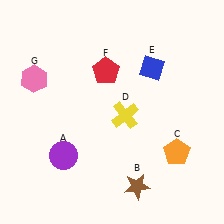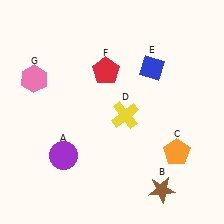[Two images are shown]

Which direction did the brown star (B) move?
The brown star (B) moved right.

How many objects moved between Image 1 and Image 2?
1 object moved between the two images.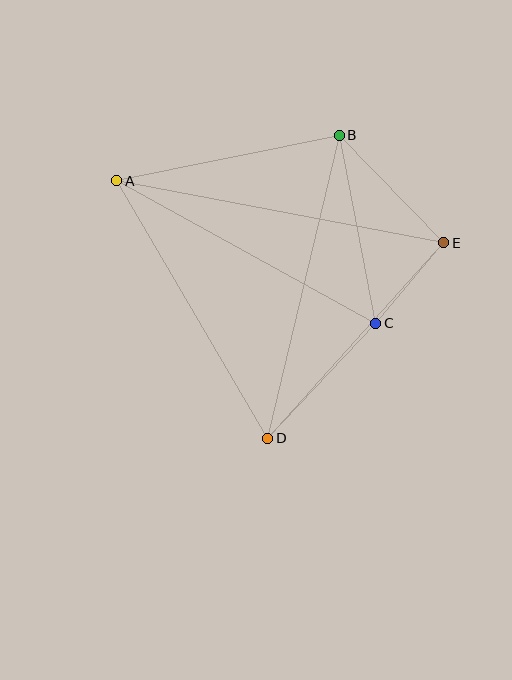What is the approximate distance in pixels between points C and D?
The distance between C and D is approximately 158 pixels.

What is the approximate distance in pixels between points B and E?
The distance between B and E is approximately 150 pixels.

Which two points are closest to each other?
Points C and E are closest to each other.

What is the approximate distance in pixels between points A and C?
The distance between A and C is approximately 295 pixels.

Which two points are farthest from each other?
Points A and E are farthest from each other.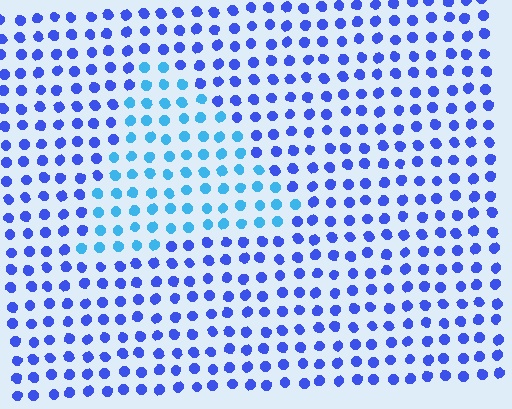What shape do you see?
I see a triangle.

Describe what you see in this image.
The image is filled with small blue elements in a uniform arrangement. A triangle-shaped region is visible where the elements are tinted to a slightly different hue, forming a subtle color boundary.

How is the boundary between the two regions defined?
The boundary is defined purely by a slight shift in hue (about 34 degrees). Spacing, size, and orientation are identical on both sides.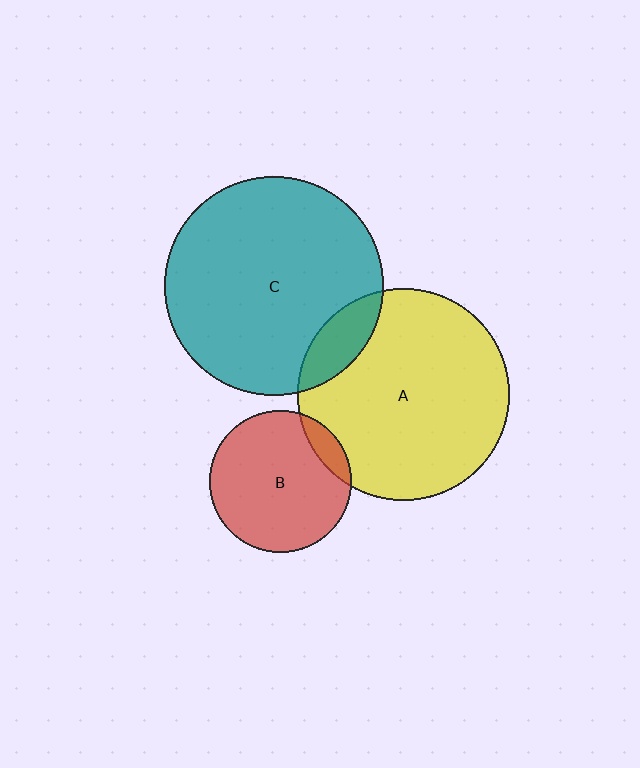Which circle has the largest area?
Circle C (teal).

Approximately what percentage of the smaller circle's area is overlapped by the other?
Approximately 10%.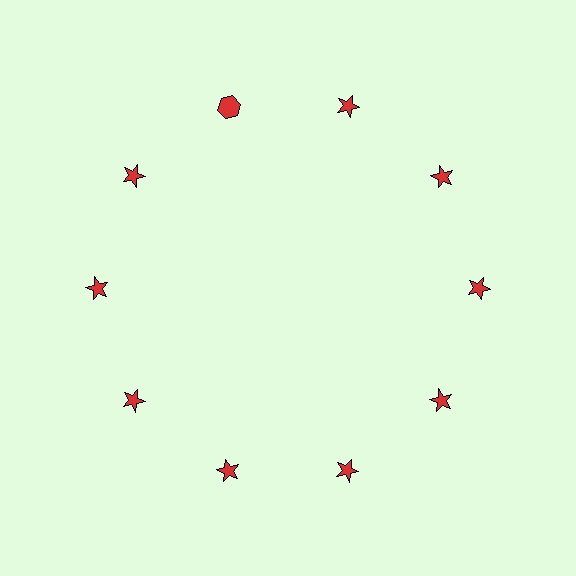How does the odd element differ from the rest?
It has a different shape: hexagon instead of star.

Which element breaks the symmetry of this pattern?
The red hexagon at roughly the 11 o'clock position breaks the symmetry. All other shapes are red stars.